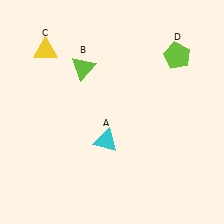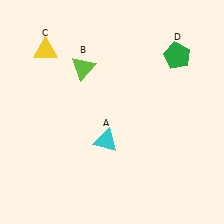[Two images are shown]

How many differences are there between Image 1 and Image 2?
There is 1 difference between the two images.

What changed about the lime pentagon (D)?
In Image 1, D is lime. In Image 2, it changed to green.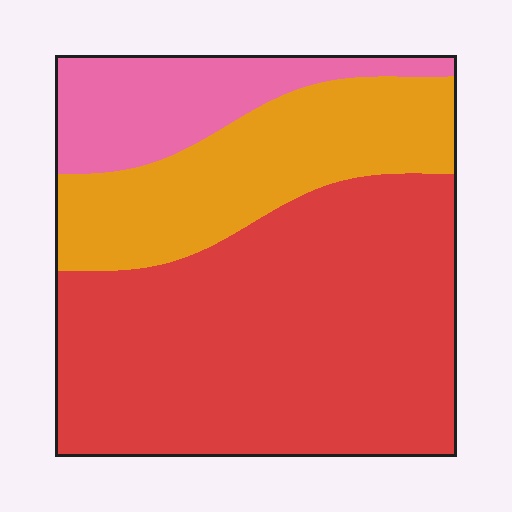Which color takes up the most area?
Red, at roughly 60%.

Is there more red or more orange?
Red.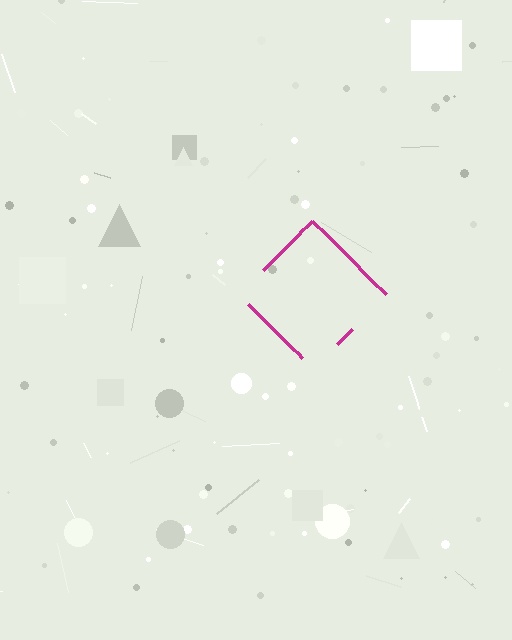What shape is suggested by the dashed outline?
The dashed outline suggests a diamond.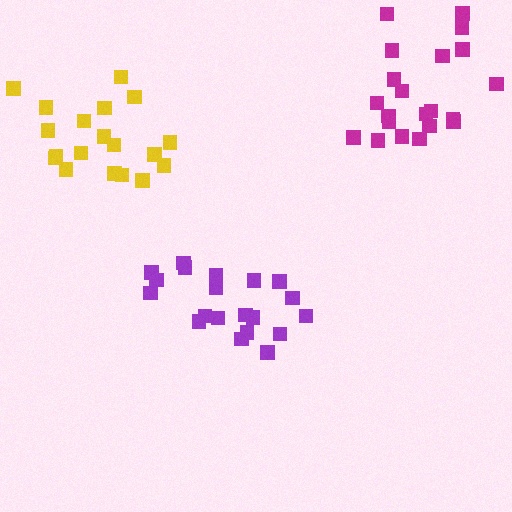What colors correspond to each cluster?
The clusters are colored: magenta, purple, yellow.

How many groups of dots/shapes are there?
There are 3 groups.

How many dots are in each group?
Group 1: 21 dots, Group 2: 20 dots, Group 3: 19 dots (60 total).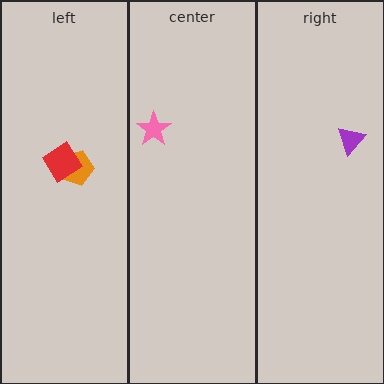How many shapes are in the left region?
2.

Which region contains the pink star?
The center region.